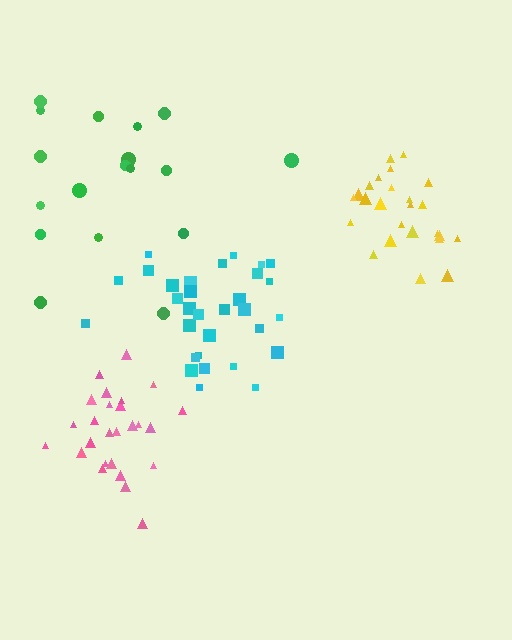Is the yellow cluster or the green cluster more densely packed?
Yellow.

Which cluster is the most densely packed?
Yellow.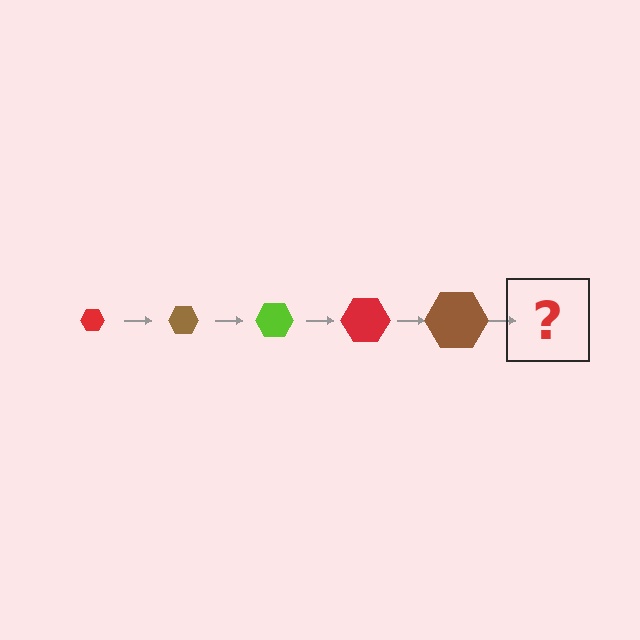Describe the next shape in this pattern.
It should be a lime hexagon, larger than the previous one.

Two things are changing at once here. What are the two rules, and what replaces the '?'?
The two rules are that the hexagon grows larger each step and the color cycles through red, brown, and lime. The '?' should be a lime hexagon, larger than the previous one.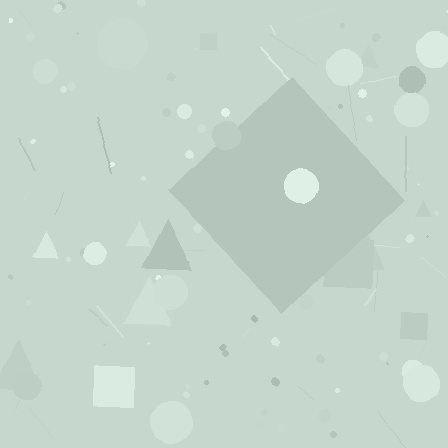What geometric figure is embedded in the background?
A diamond is embedded in the background.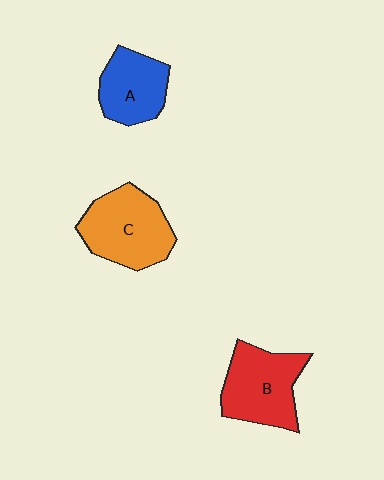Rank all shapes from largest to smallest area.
From largest to smallest: C (orange), B (red), A (blue).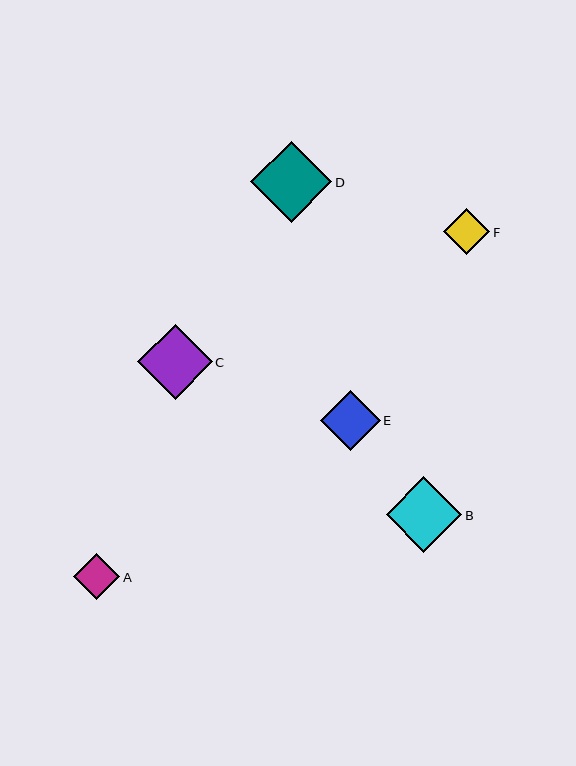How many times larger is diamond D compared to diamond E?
Diamond D is approximately 1.4 times the size of diamond E.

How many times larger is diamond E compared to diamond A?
Diamond E is approximately 1.3 times the size of diamond A.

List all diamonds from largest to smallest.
From largest to smallest: D, B, C, E, F, A.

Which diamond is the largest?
Diamond D is the largest with a size of approximately 81 pixels.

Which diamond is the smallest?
Diamond A is the smallest with a size of approximately 46 pixels.